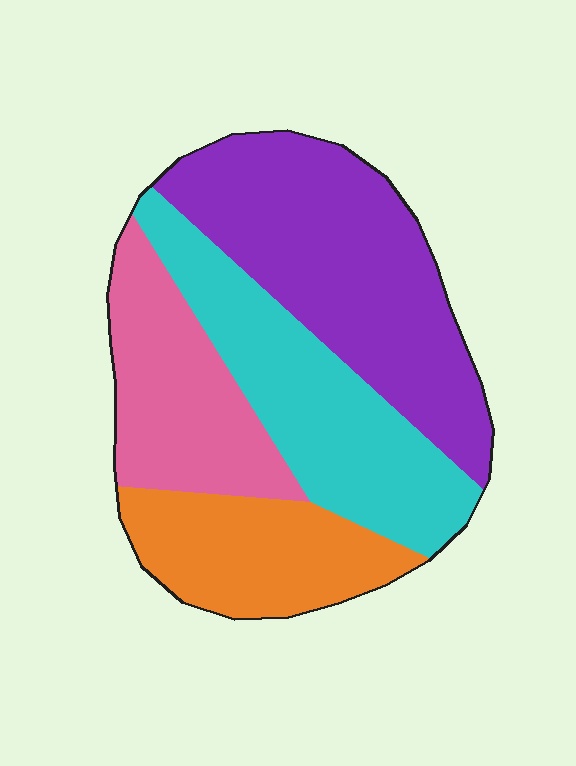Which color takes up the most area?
Purple, at roughly 35%.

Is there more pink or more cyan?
Cyan.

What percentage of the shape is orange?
Orange covers around 20% of the shape.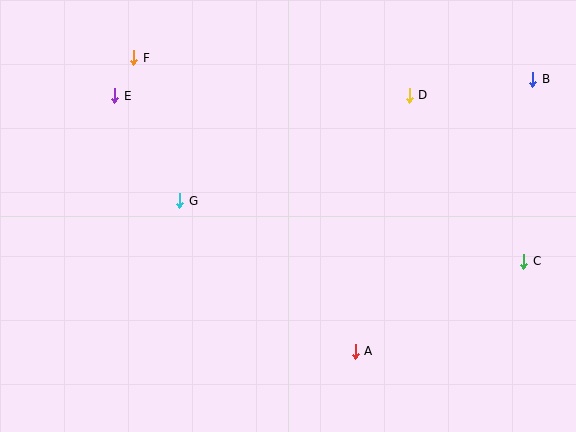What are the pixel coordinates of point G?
Point G is at (180, 201).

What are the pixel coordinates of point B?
Point B is at (533, 79).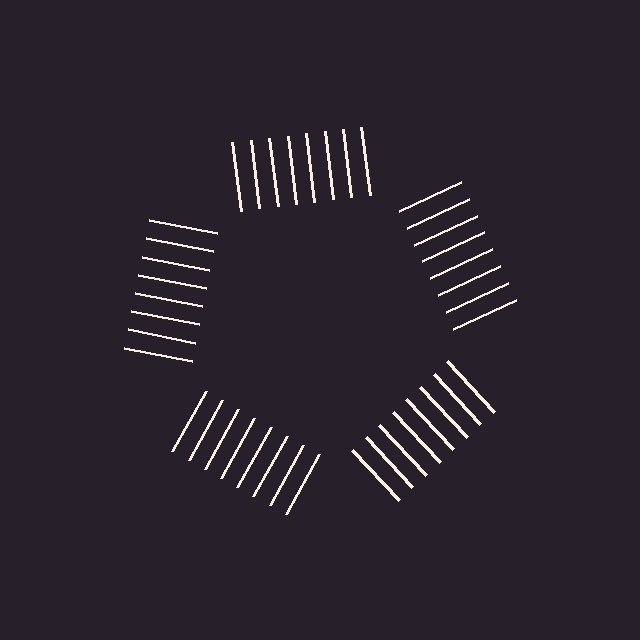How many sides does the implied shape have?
5 sides — the line-ends trace a pentagon.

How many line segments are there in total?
40 — 8 along each of the 5 edges.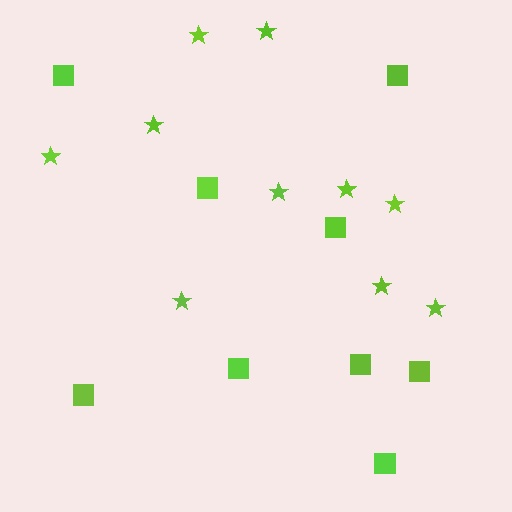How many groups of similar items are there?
There are 2 groups: one group of stars (10) and one group of squares (9).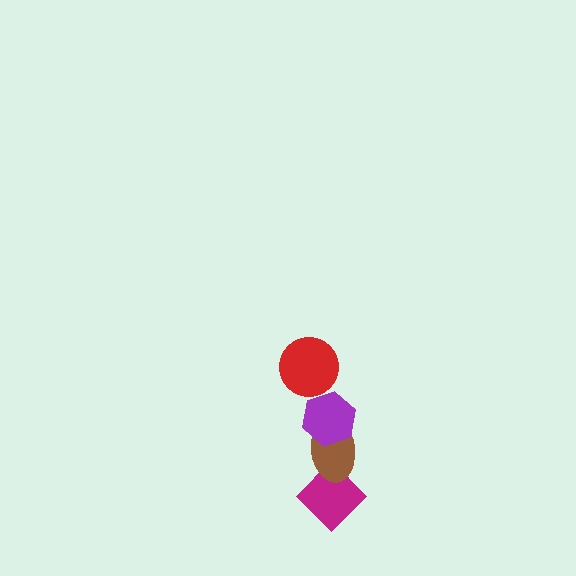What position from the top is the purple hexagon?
The purple hexagon is 2nd from the top.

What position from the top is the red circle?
The red circle is 1st from the top.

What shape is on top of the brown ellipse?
The purple hexagon is on top of the brown ellipse.